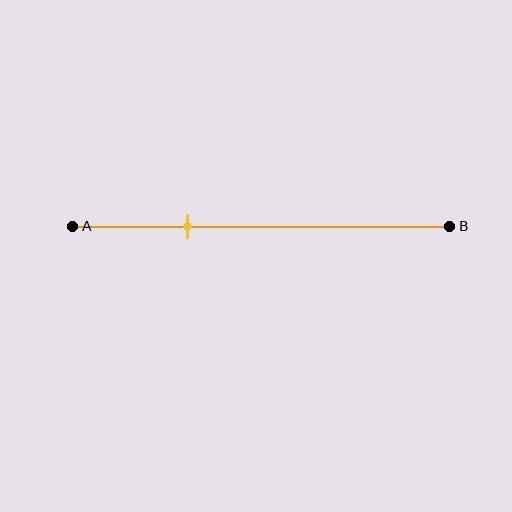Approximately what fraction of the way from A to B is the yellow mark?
The yellow mark is approximately 30% of the way from A to B.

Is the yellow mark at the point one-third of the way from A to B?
Yes, the mark is approximately at the one-third point.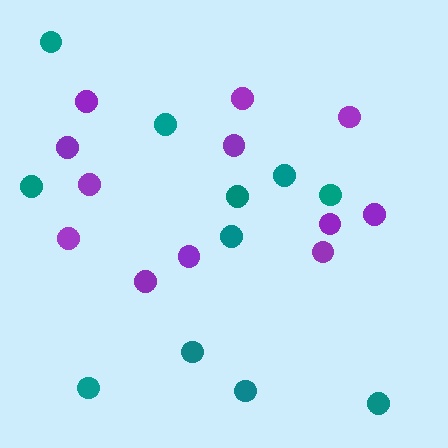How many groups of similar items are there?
There are 2 groups: one group of teal circles (11) and one group of purple circles (12).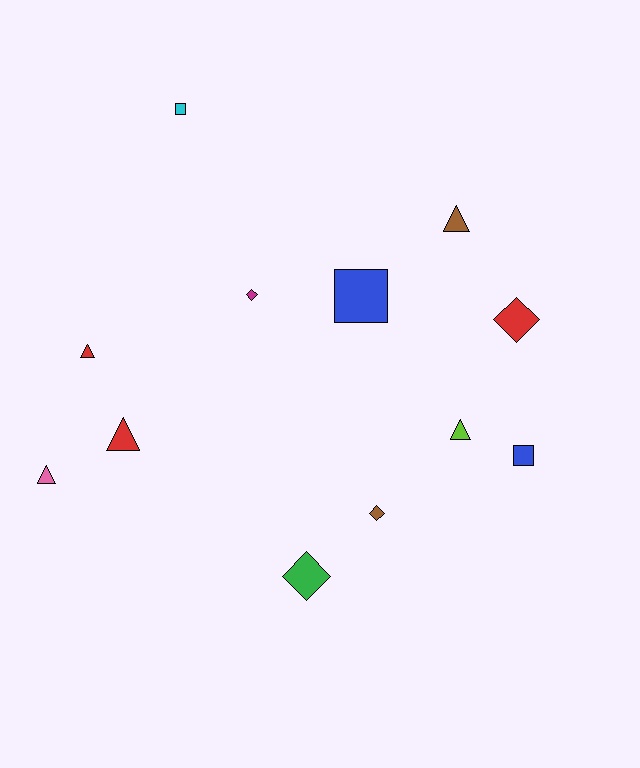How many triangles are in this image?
There are 5 triangles.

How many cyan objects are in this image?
There is 1 cyan object.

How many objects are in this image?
There are 12 objects.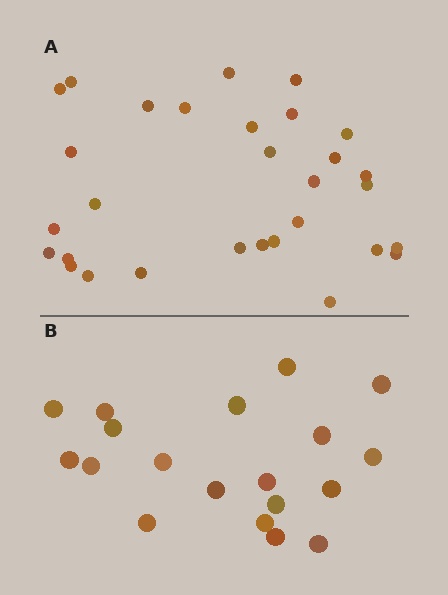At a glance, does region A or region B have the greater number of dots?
Region A (the top region) has more dots.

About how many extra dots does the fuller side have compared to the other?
Region A has roughly 12 or so more dots than region B.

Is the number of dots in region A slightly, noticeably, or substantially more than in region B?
Region A has substantially more. The ratio is roughly 1.6 to 1.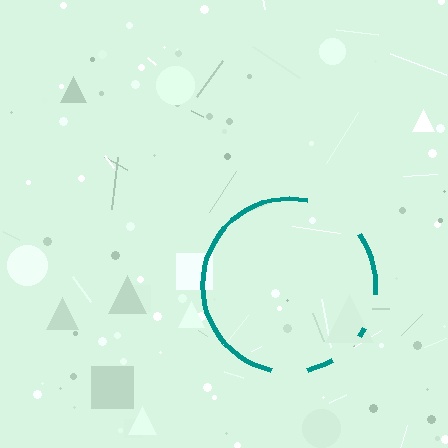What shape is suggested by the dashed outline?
The dashed outline suggests a circle.